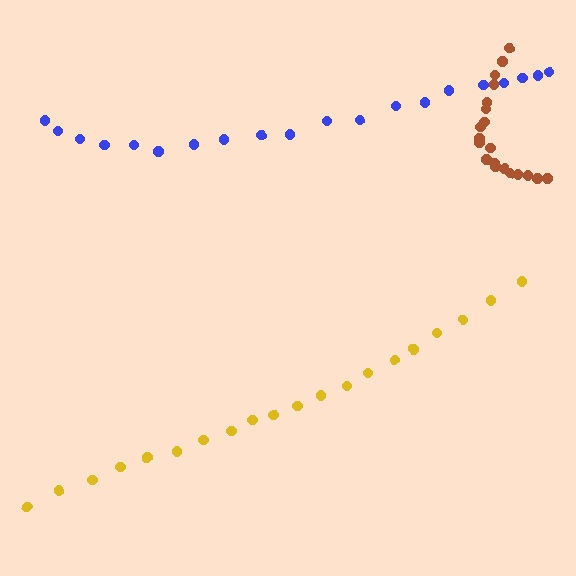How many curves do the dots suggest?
There are 3 distinct paths.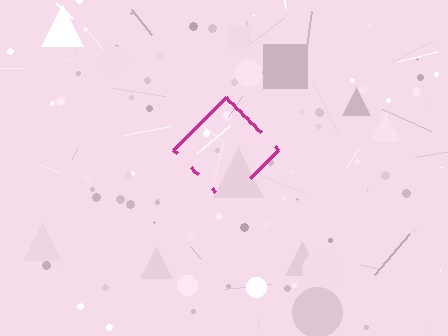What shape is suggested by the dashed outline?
The dashed outline suggests a diamond.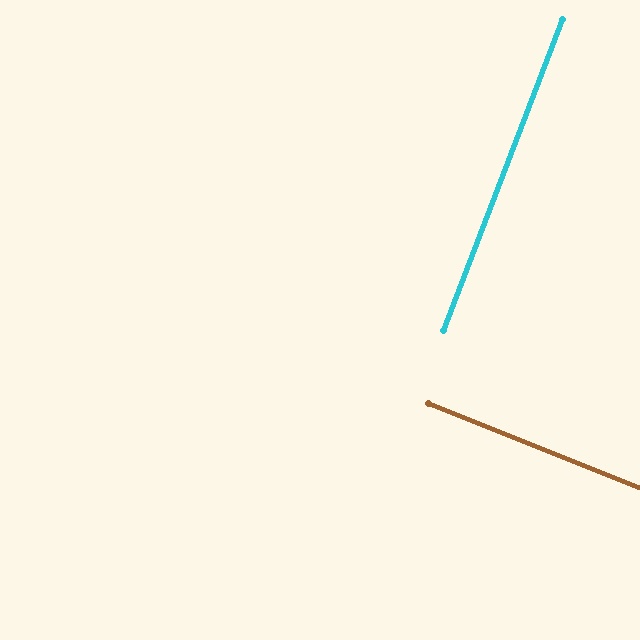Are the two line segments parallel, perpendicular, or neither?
Perpendicular — they meet at approximately 89°.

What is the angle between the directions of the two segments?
Approximately 89 degrees.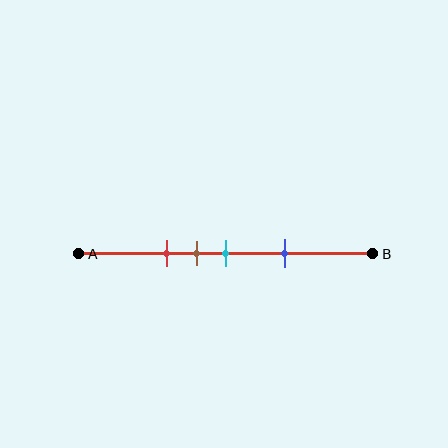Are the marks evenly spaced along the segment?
No, the marks are not evenly spaced.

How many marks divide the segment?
There are 4 marks dividing the segment.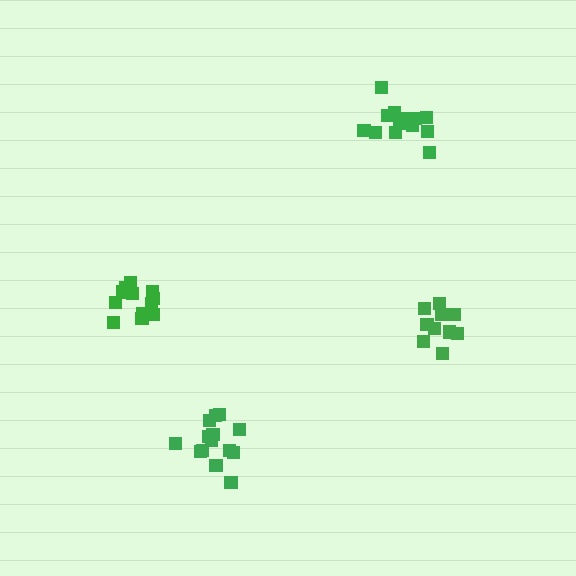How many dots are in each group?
Group 1: 10 dots, Group 2: 14 dots, Group 3: 14 dots, Group 4: 12 dots (50 total).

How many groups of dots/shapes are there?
There are 4 groups.